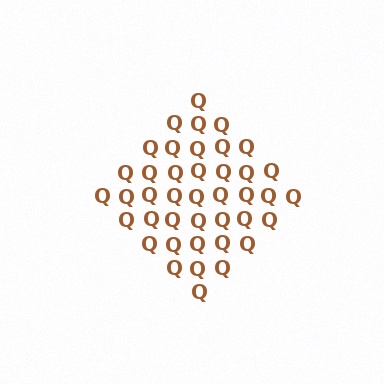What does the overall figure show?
The overall figure shows a diamond.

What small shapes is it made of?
It is made of small letter Q's.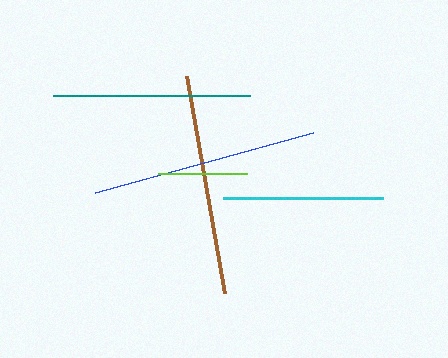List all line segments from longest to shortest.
From longest to shortest: blue, brown, teal, cyan, lime.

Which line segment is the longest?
The blue line is the longest at approximately 226 pixels.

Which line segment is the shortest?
The lime line is the shortest at approximately 89 pixels.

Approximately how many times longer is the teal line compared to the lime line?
The teal line is approximately 2.2 times the length of the lime line.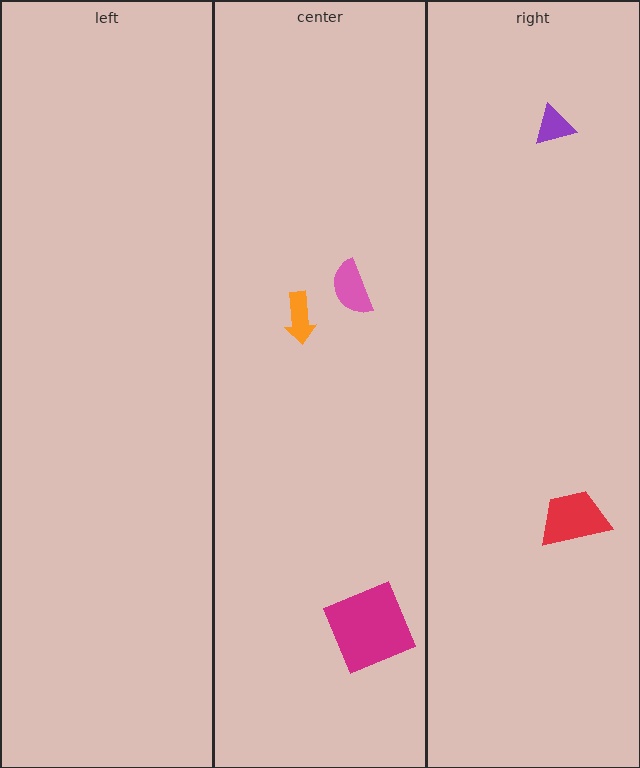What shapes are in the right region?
The red trapezoid, the purple triangle.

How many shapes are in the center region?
3.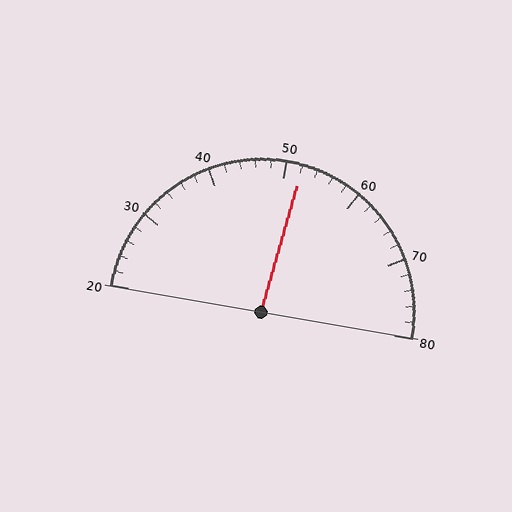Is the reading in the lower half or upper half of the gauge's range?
The reading is in the upper half of the range (20 to 80).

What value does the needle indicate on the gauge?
The needle indicates approximately 52.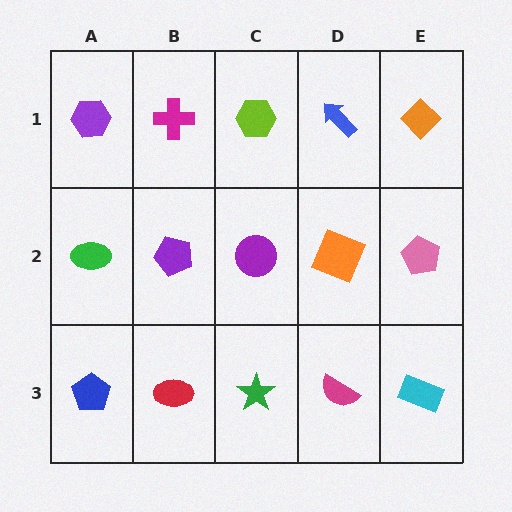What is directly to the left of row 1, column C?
A magenta cross.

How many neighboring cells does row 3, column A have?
2.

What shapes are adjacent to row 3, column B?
A purple pentagon (row 2, column B), a blue pentagon (row 3, column A), a green star (row 3, column C).